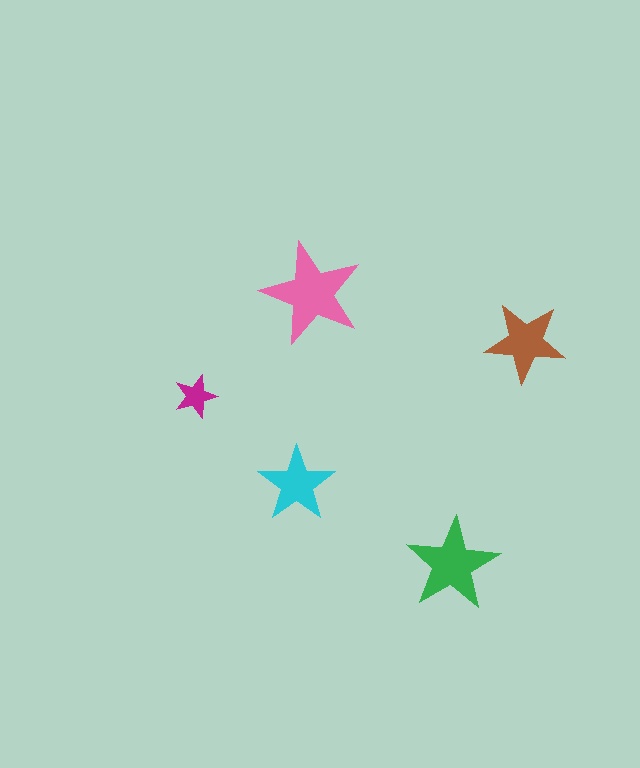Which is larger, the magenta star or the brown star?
The brown one.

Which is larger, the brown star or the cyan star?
The brown one.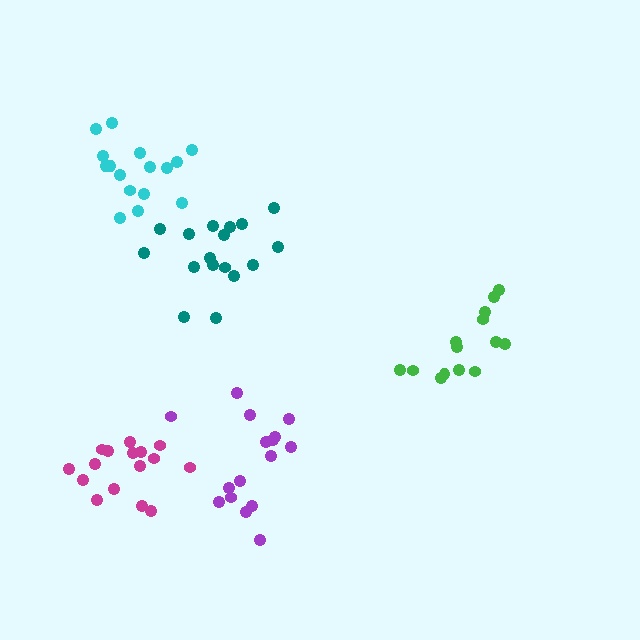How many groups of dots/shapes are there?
There are 5 groups.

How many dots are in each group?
Group 1: 16 dots, Group 2: 17 dots, Group 3: 16 dots, Group 4: 16 dots, Group 5: 14 dots (79 total).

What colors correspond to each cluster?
The clusters are colored: purple, teal, cyan, magenta, green.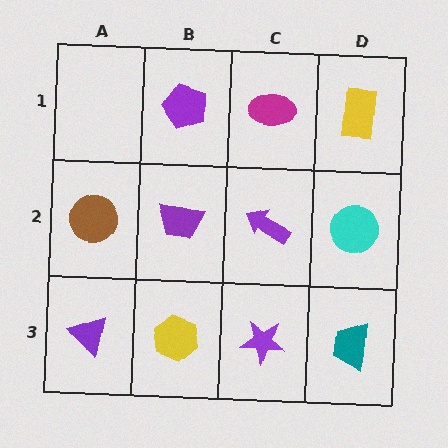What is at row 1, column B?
A purple pentagon.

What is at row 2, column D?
A cyan circle.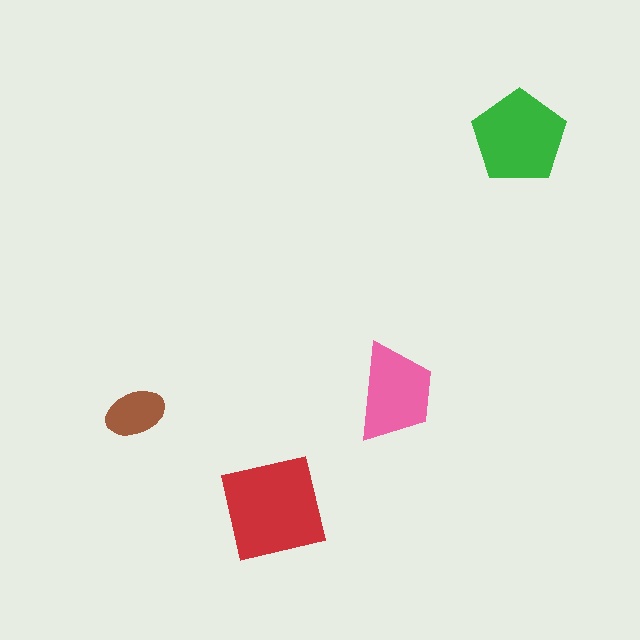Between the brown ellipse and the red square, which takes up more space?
The red square.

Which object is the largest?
The red square.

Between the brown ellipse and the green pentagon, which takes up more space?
The green pentagon.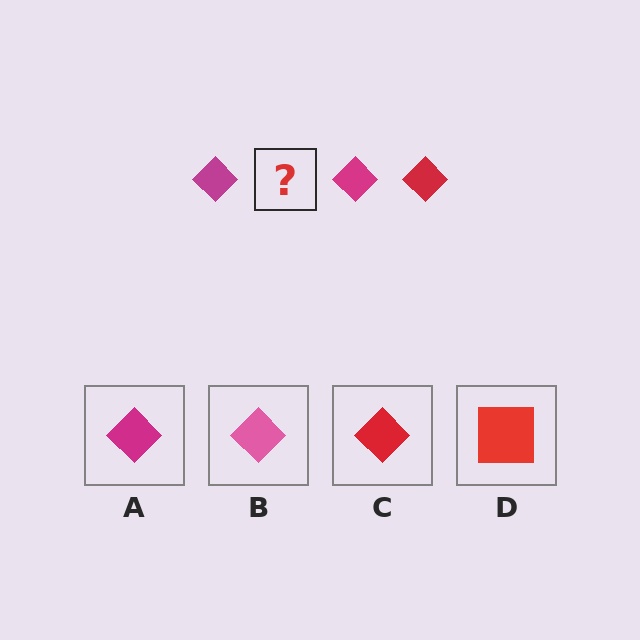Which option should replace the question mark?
Option C.